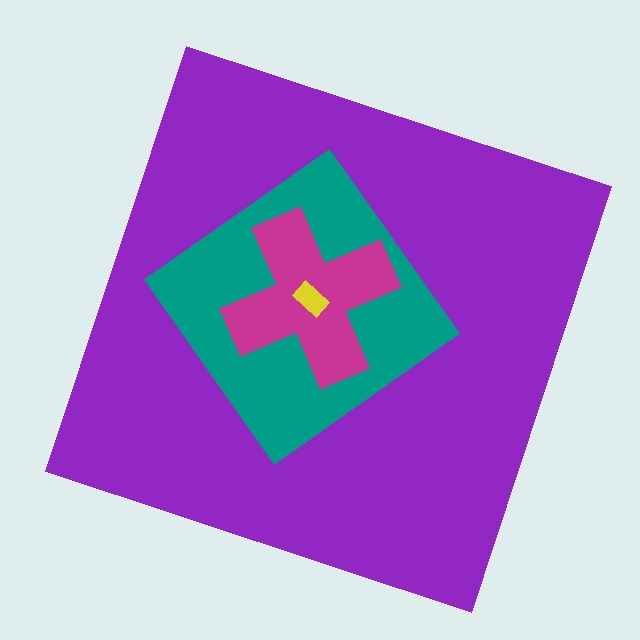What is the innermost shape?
The yellow rectangle.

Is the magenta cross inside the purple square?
Yes.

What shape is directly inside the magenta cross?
The yellow rectangle.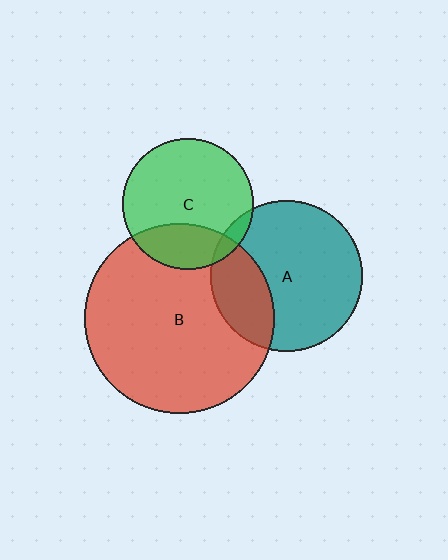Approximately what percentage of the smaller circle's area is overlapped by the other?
Approximately 5%.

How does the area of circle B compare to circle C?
Approximately 2.1 times.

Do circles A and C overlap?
Yes.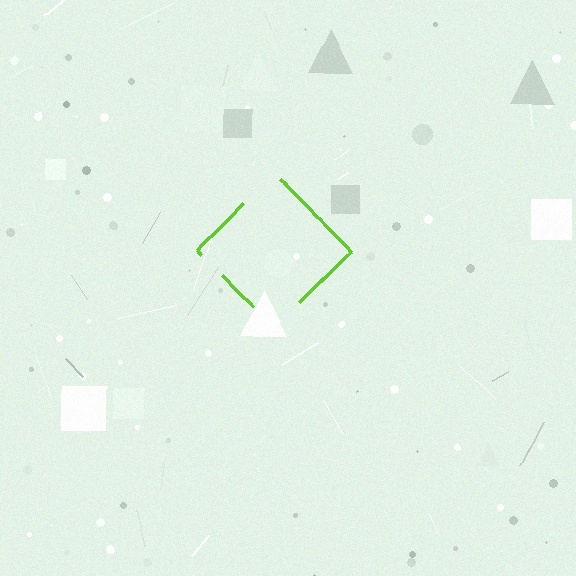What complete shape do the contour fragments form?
The contour fragments form a diamond.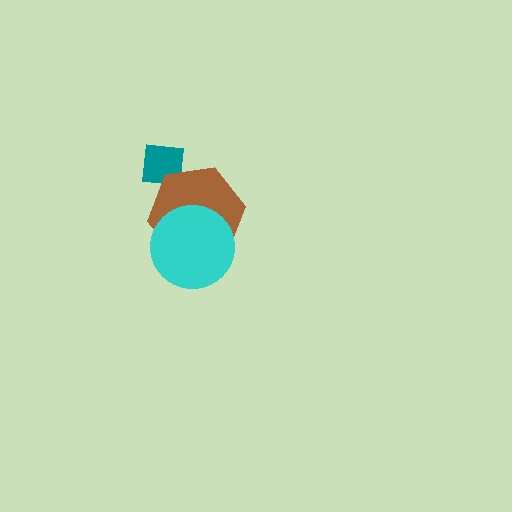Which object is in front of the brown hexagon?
The cyan circle is in front of the brown hexagon.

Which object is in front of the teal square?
The brown hexagon is in front of the teal square.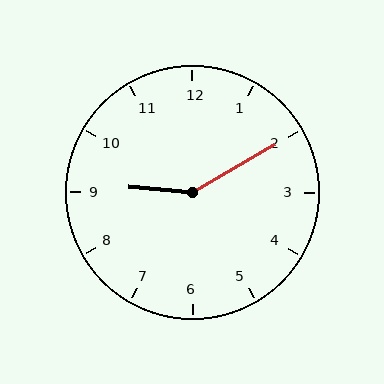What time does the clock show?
9:10.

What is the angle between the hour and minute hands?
Approximately 145 degrees.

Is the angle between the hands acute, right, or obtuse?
It is obtuse.